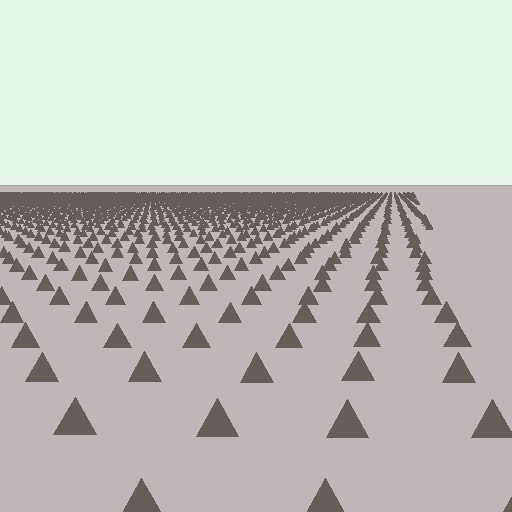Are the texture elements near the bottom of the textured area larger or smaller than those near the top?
Larger. Near the bottom, elements are closer to the viewer and appear at a bigger on-screen size.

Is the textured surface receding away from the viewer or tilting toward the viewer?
The surface is receding away from the viewer. Texture elements get smaller and denser toward the top.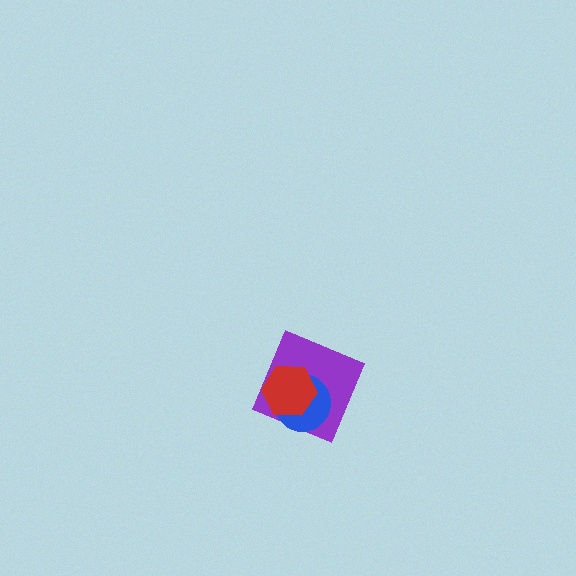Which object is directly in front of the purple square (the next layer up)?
The blue circle is directly in front of the purple square.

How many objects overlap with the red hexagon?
2 objects overlap with the red hexagon.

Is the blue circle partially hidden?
Yes, it is partially covered by another shape.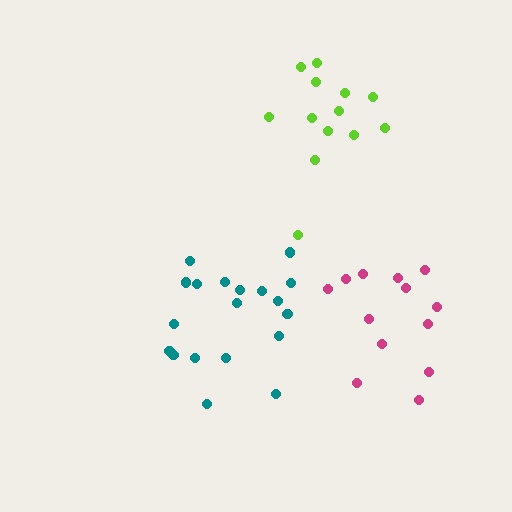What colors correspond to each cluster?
The clusters are colored: teal, magenta, lime.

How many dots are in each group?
Group 1: 19 dots, Group 2: 13 dots, Group 3: 13 dots (45 total).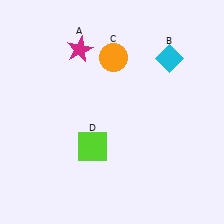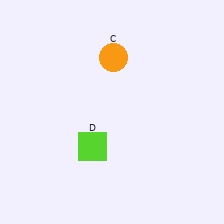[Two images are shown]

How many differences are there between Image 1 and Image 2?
There are 2 differences between the two images.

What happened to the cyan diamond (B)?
The cyan diamond (B) was removed in Image 2. It was in the top-right area of Image 1.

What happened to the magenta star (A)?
The magenta star (A) was removed in Image 2. It was in the top-left area of Image 1.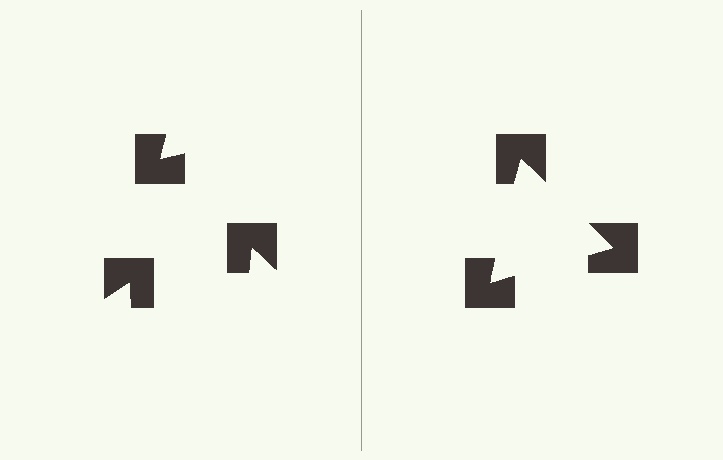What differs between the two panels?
The notched squares are positioned identically on both sides; only the wedge orientations differ. On the right they align to a triangle; on the left they are misaligned.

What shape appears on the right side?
An illusory triangle.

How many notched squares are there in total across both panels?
6 — 3 on each side.